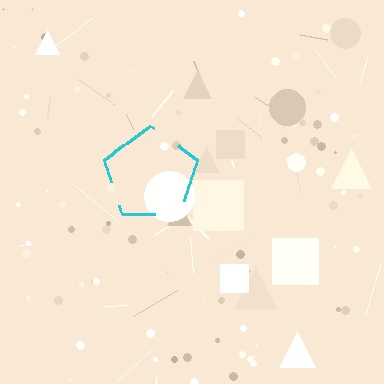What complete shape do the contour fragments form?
The contour fragments form a pentagon.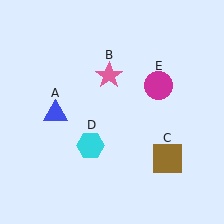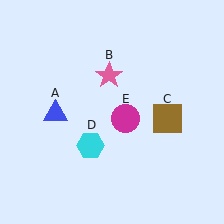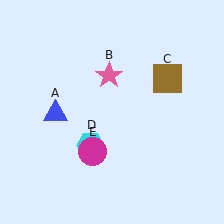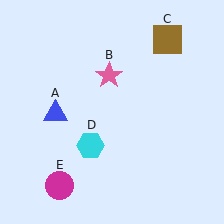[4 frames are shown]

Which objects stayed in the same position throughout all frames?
Blue triangle (object A) and pink star (object B) and cyan hexagon (object D) remained stationary.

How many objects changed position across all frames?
2 objects changed position: brown square (object C), magenta circle (object E).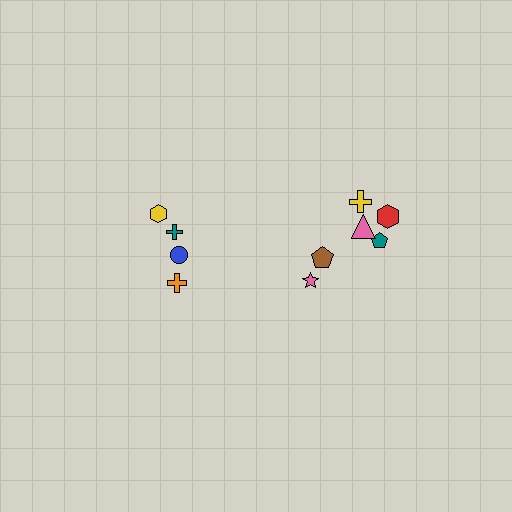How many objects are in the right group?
There are 6 objects.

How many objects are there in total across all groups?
There are 10 objects.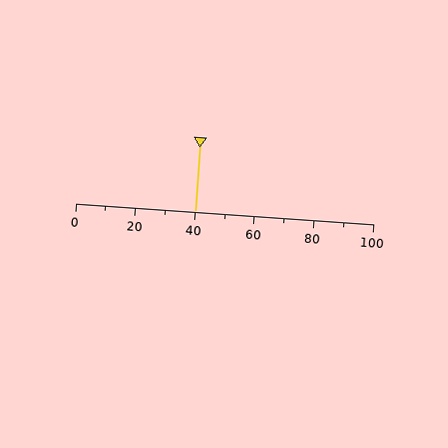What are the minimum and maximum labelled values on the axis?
The axis runs from 0 to 100.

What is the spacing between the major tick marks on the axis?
The major ticks are spaced 20 apart.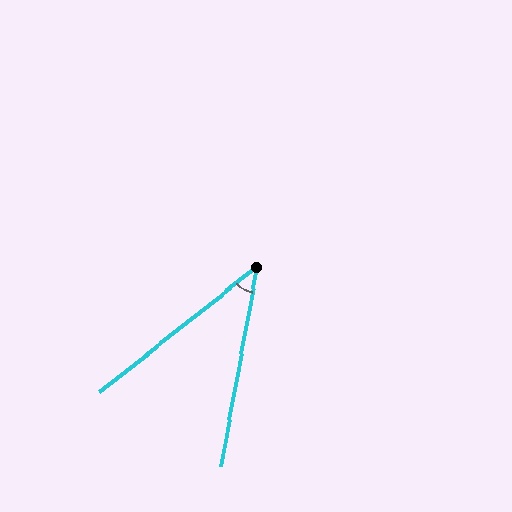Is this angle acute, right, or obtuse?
It is acute.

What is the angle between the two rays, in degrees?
Approximately 41 degrees.